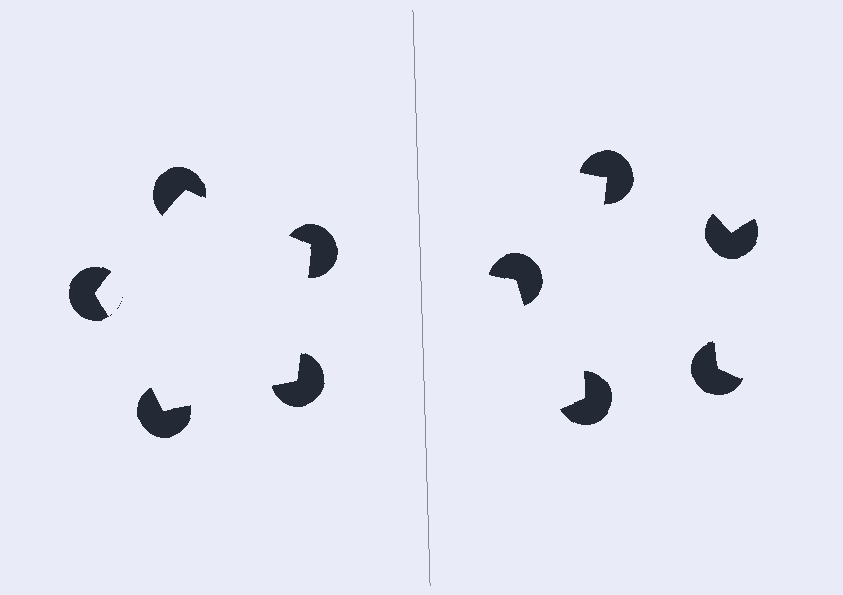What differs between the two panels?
The pac-man discs are positioned identically on both sides; only the wedge orientations differ. On the left they align to a pentagon; on the right they are misaligned.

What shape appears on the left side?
An illusory pentagon.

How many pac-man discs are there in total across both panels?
10 — 5 on each side.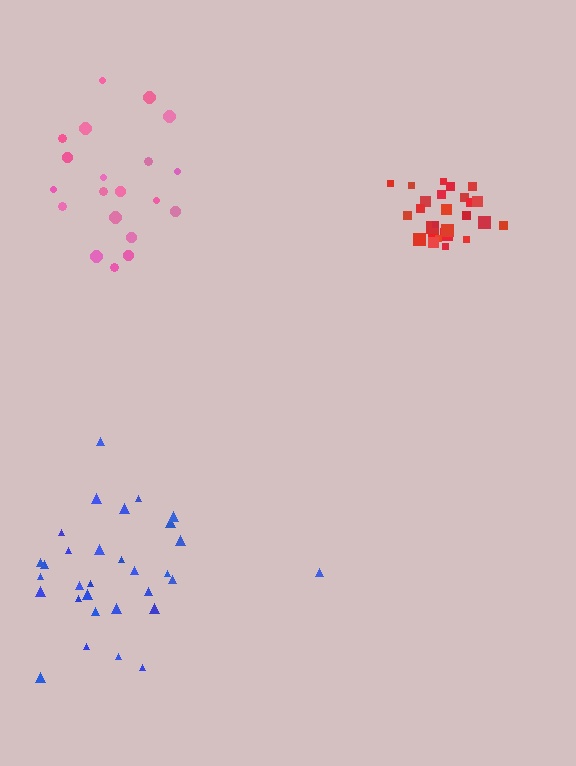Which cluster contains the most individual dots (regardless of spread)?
Blue (31).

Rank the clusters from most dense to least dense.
red, blue, pink.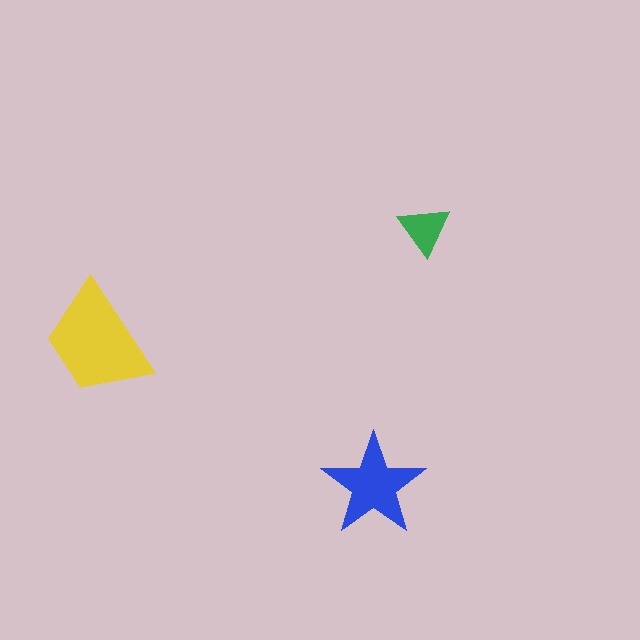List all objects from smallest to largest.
The green triangle, the blue star, the yellow trapezoid.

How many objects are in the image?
There are 3 objects in the image.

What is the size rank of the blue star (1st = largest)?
2nd.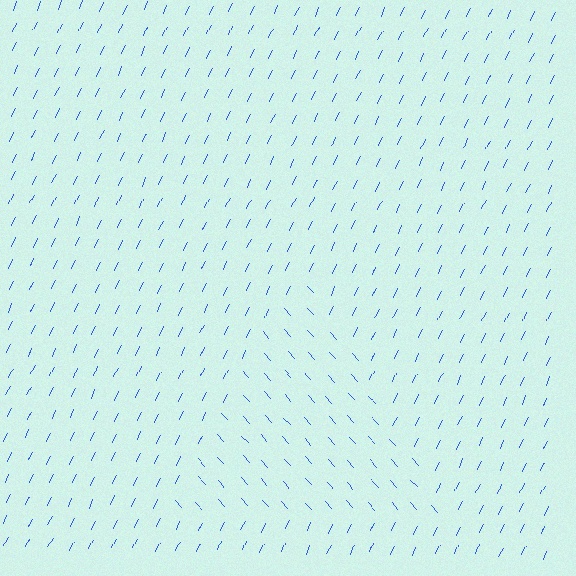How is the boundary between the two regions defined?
The boundary is defined purely by a change in line orientation (approximately 67 degrees difference). All lines are the same color and thickness.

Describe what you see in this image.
The image is filled with small blue line segments. A triangle region in the image has lines oriented differently from the surrounding lines, creating a visible texture boundary.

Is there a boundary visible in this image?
Yes, there is a texture boundary formed by a change in line orientation.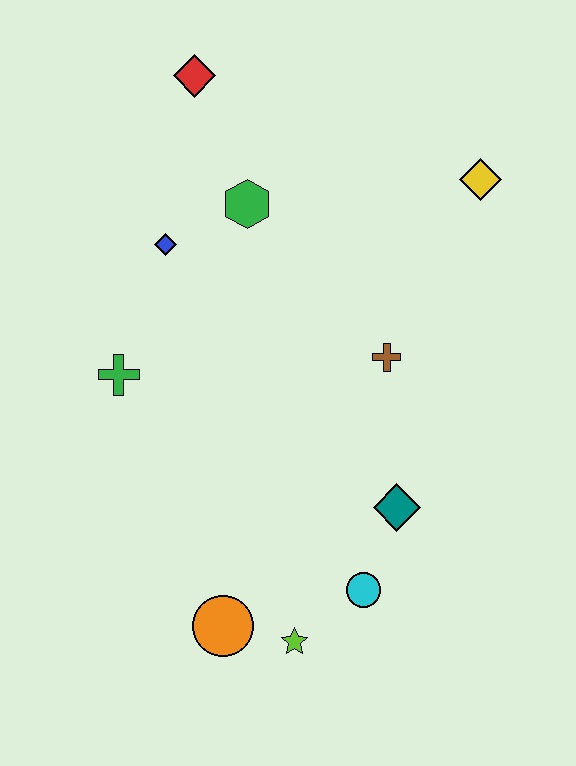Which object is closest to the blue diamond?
The green hexagon is closest to the blue diamond.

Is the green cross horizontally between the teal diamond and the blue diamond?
No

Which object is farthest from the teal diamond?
The red diamond is farthest from the teal diamond.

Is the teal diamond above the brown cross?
No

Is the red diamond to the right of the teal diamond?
No